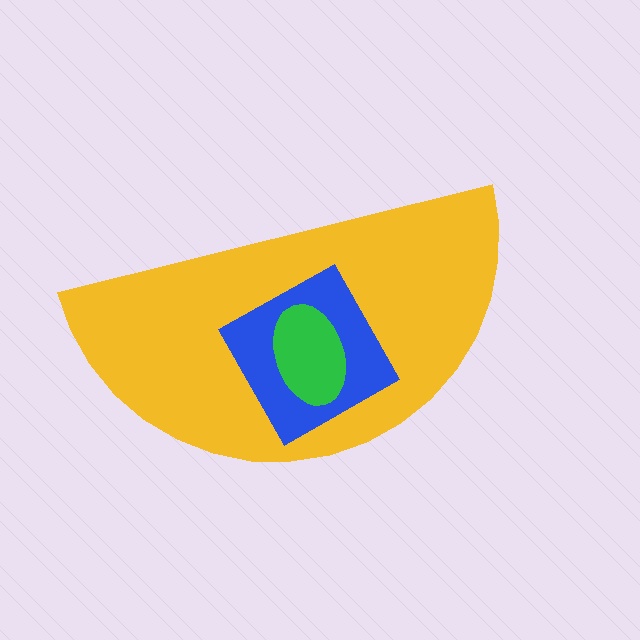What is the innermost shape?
The green ellipse.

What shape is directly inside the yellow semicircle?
The blue square.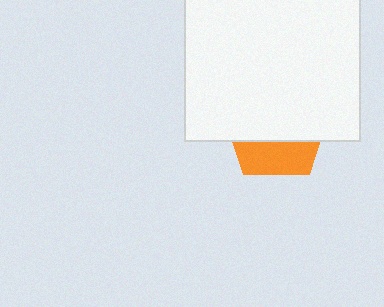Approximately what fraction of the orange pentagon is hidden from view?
Roughly 66% of the orange pentagon is hidden behind the white square.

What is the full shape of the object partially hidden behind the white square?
The partially hidden object is an orange pentagon.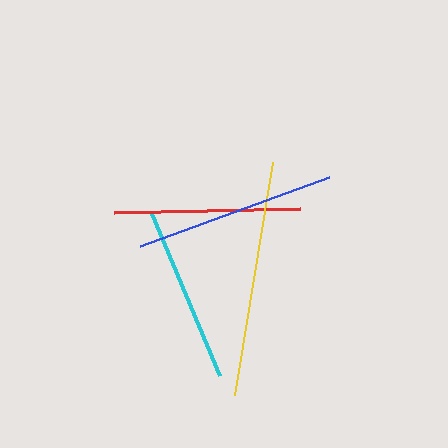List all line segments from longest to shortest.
From longest to shortest: yellow, blue, red, cyan.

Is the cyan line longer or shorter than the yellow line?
The yellow line is longer than the cyan line.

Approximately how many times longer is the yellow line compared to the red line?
The yellow line is approximately 1.3 times the length of the red line.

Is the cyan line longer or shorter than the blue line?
The blue line is longer than the cyan line.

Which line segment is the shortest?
The cyan line is the shortest at approximately 176 pixels.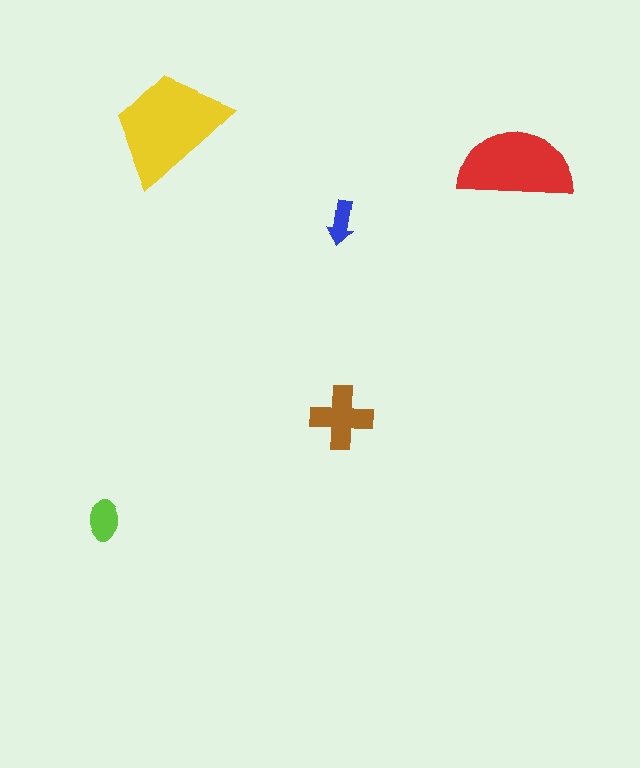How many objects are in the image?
There are 5 objects in the image.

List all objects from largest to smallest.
The yellow trapezoid, the red semicircle, the brown cross, the lime ellipse, the blue arrow.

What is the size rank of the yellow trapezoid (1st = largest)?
1st.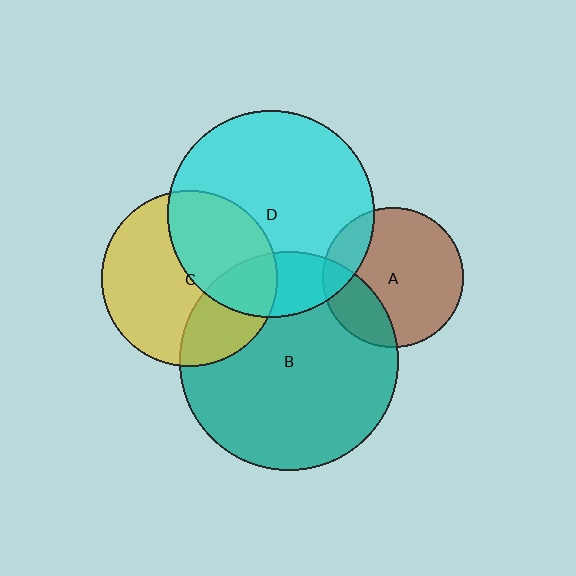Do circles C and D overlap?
Yes.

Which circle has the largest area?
Circle B (teal).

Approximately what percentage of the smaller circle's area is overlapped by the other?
Approximately 40%.